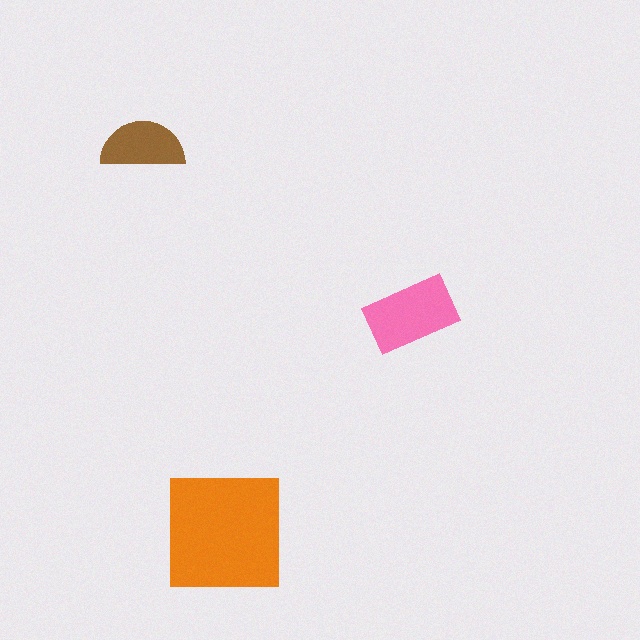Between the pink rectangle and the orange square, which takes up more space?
The orange square.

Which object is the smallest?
The brown semicircle.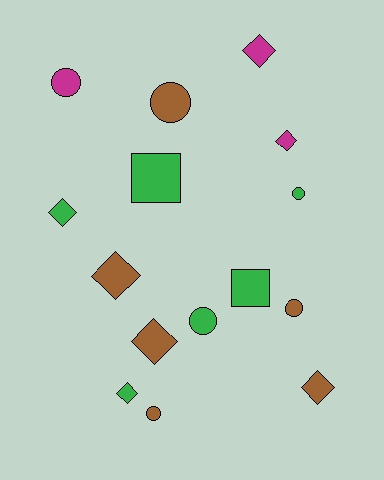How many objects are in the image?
There are 15 objects.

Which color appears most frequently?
Green, with 6 objects.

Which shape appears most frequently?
Diamond, with 7 objects.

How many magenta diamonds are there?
There are 2 magenta diamonds.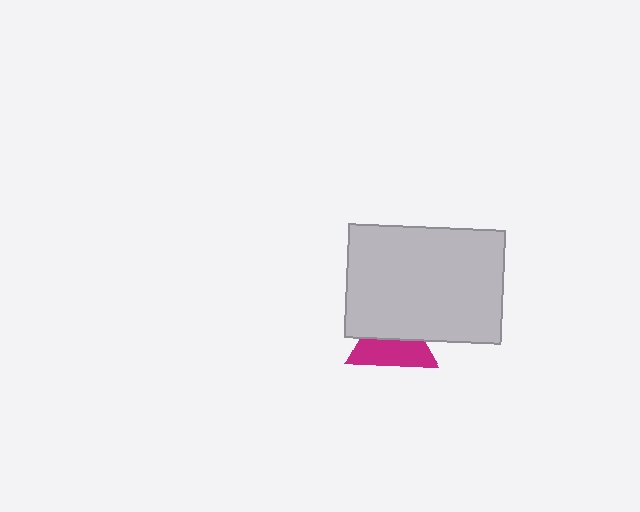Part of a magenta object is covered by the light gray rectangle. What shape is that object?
It is a triangle.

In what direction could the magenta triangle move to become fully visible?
The magenta triangle could move down. That would shift it out from behind the light gray rectangle entirely.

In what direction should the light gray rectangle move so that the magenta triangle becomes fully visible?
The light gray rectangle should move up. That is the shortest direction to clear the overlap and leave the magenta triangle fully visible.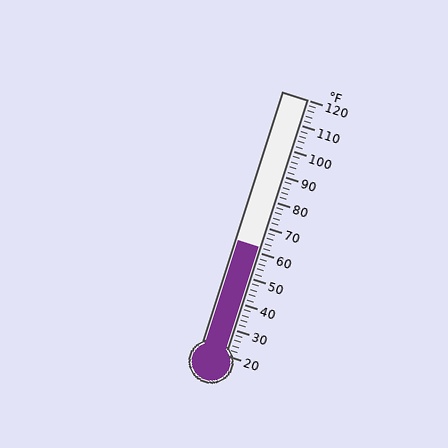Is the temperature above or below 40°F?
The temperature is above 40°F.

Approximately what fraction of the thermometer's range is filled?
The thermometer is filled to approximately 40% of its range.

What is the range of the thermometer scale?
The thermometer scale ranges from 20°F to 120°F.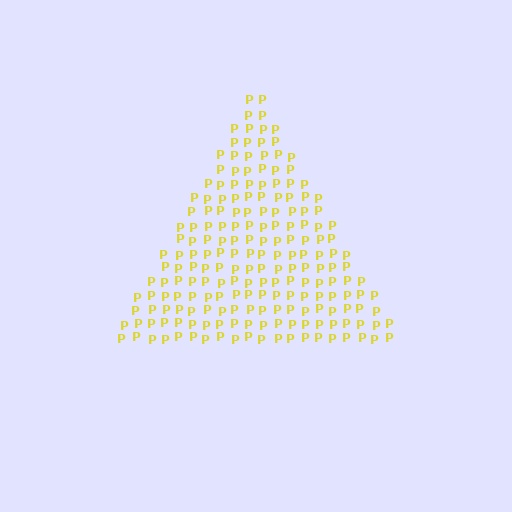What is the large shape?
The large shape is a triangle.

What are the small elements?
The small elements are letter P's.